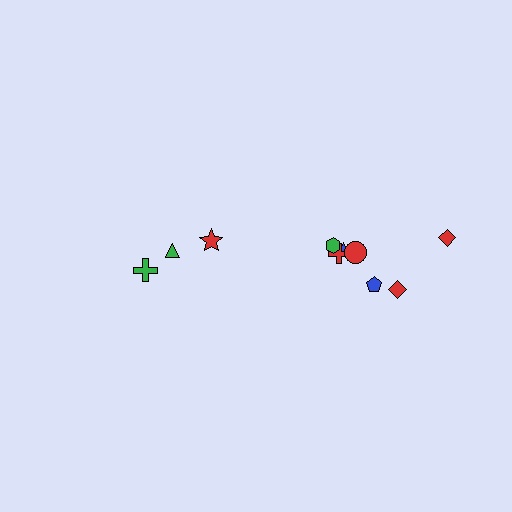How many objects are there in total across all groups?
There are 10 objects.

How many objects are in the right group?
There are 7 objects.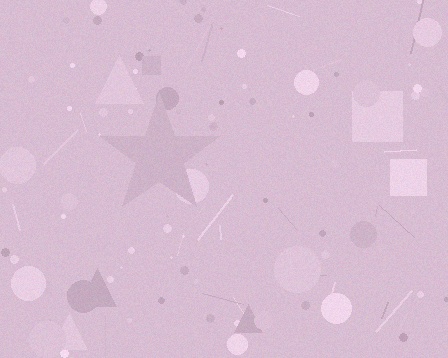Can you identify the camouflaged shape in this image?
The camouflaged shape is a star.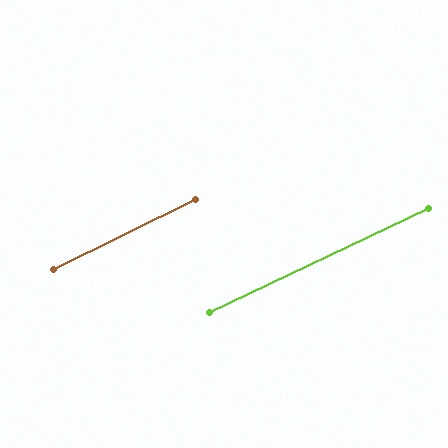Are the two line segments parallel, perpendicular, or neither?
Parallel — their directions differ by only 1.1°.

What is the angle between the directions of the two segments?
Approximately 1 degree.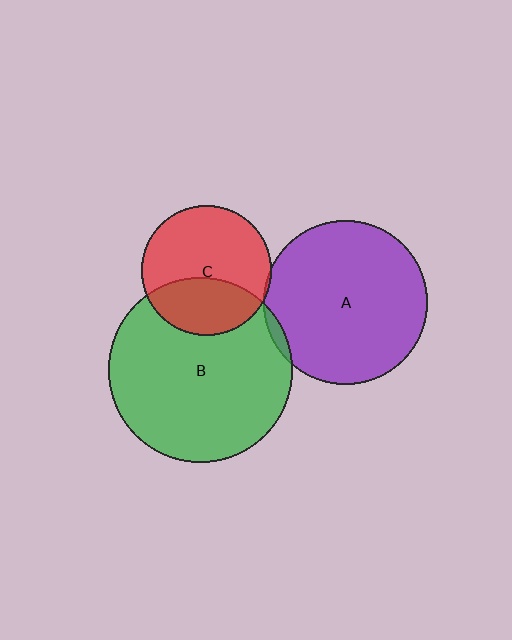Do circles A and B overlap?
Yes.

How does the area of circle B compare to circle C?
Approximately 2.0 times.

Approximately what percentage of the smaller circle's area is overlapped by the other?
Approximately 5%.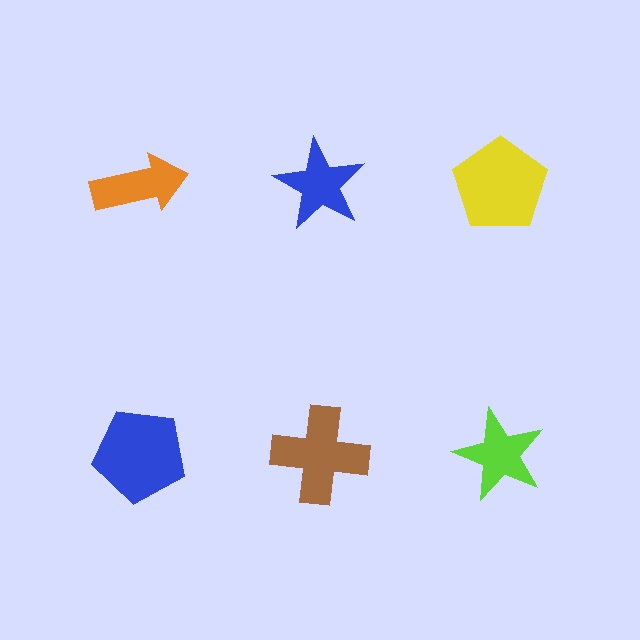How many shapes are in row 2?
3 shapes.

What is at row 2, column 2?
A brown cross.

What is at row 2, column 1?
A blue pentagon.